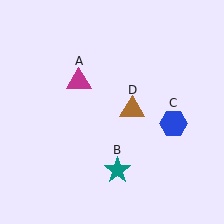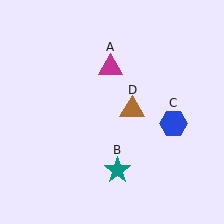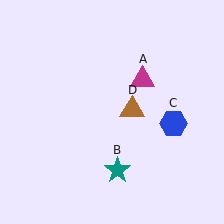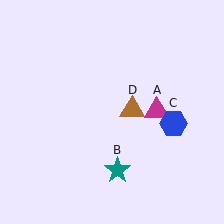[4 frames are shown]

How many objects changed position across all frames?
1 object changed position: magenta triangle (object A).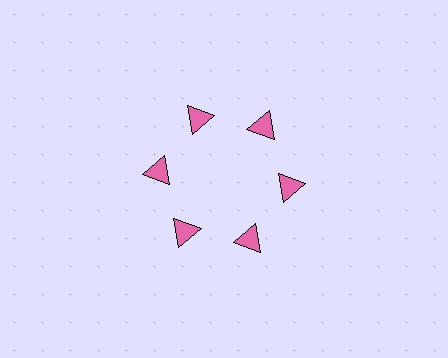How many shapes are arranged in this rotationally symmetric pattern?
There are 6 shapes, arranged in 6 groups of 1.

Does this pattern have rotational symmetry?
Yes, this pattern has 6-fold rotational symmetry. It looks the same after rotating 60 degrees around the center.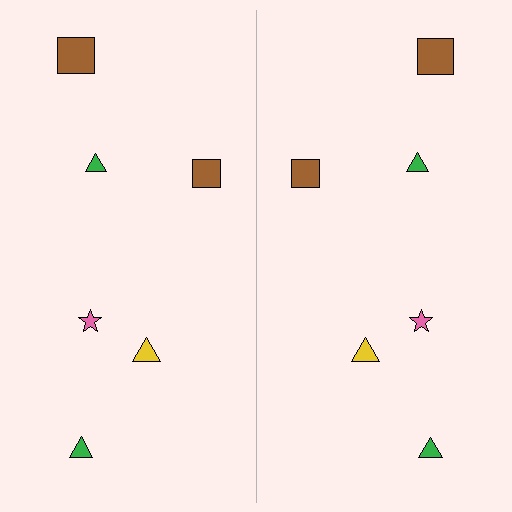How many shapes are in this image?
There are 12 shapes in this image.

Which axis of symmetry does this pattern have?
The pattern has a vertical axis of symmetry running through the center of the image.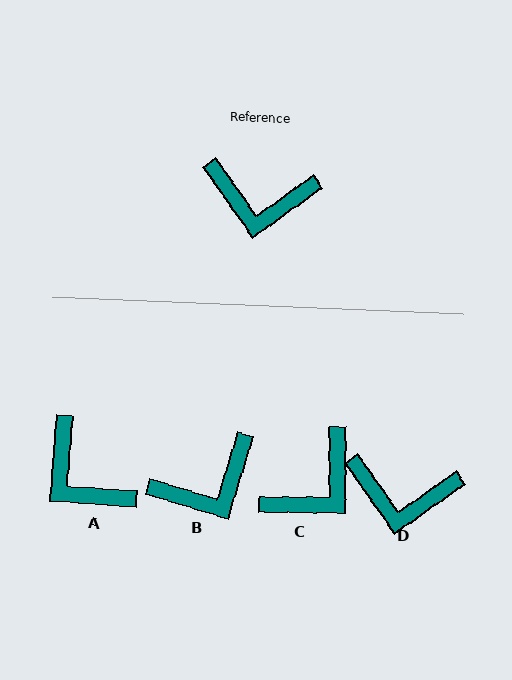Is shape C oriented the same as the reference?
No, it is off by about 55 degrees.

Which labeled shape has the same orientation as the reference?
D.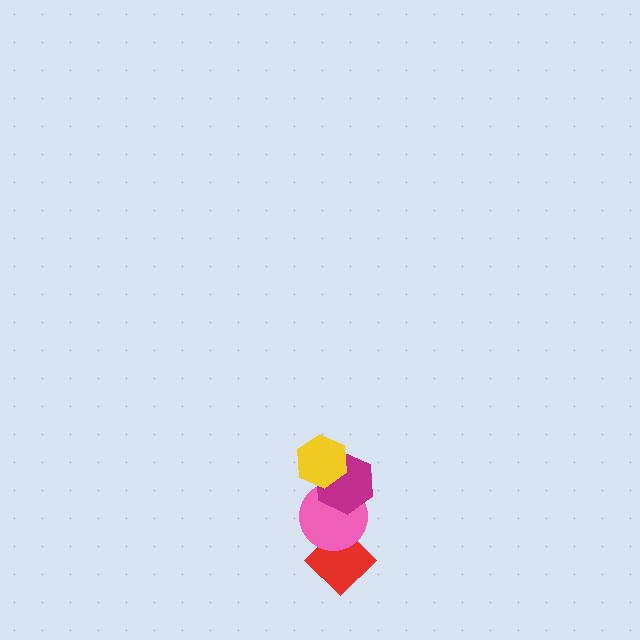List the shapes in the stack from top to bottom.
From top to bottom: the yellow hexagon, the magenta hexagon, the pink circle, the red diamond.